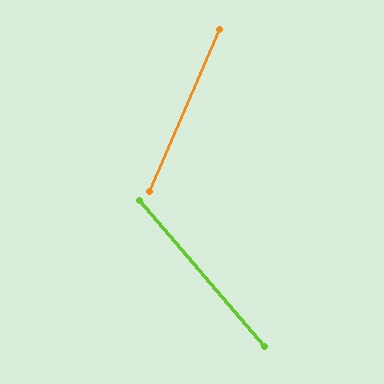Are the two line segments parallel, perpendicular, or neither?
Neither parallel nor perpendicular — they differ by about 64°.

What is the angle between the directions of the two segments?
Approximately 64 degrees.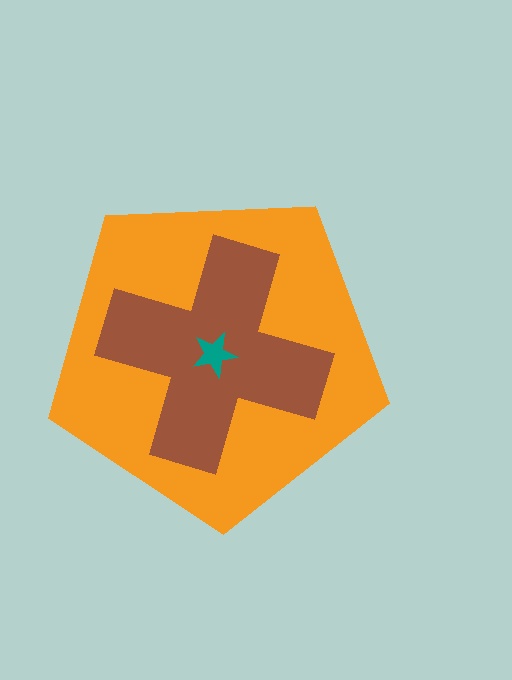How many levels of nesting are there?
3.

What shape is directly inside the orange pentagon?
The brown cross.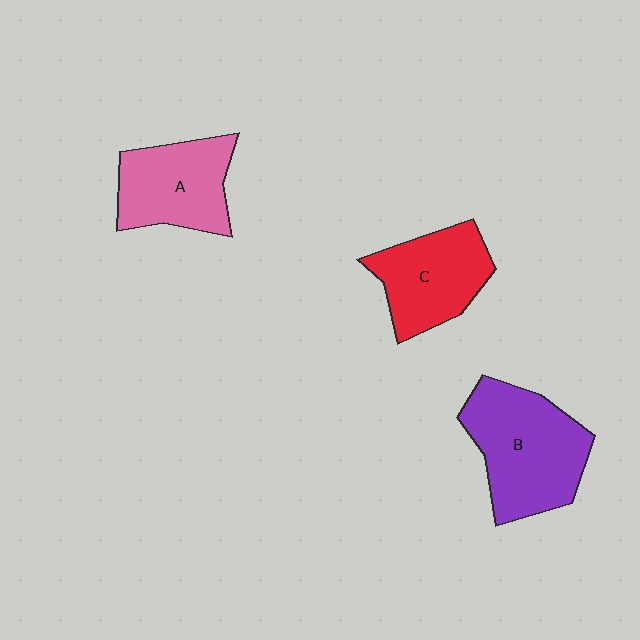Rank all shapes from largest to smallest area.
From largest to smallest: B (purple), A (pink), C (red).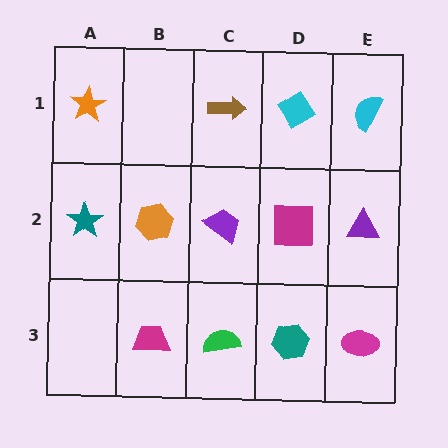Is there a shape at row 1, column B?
No, that cell is empty.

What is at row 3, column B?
A magenta trapezoid.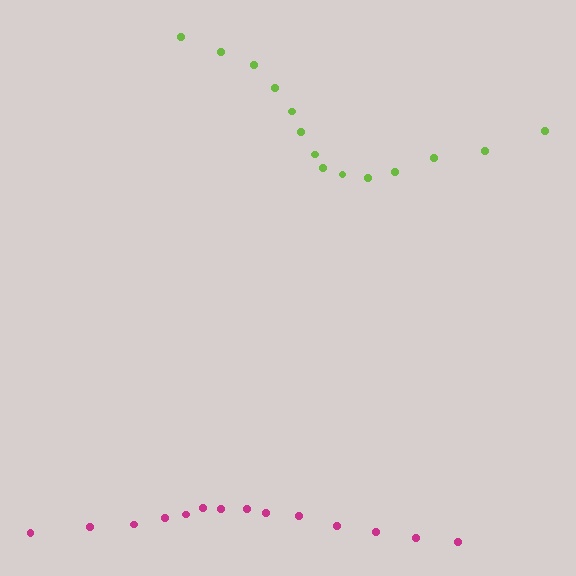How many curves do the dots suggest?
There are 2 distinct paths.